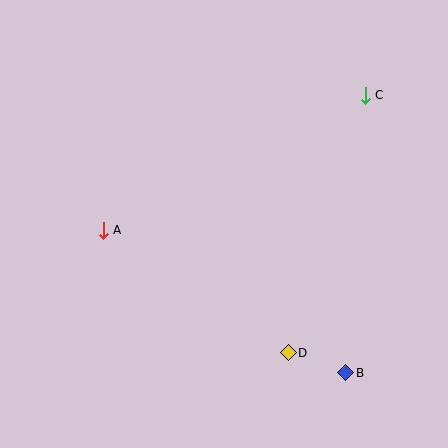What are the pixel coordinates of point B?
Point B is at (346, 373).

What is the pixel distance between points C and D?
The distance between C and D is 269 pixels.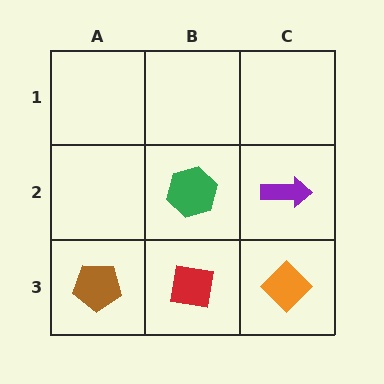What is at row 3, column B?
A red square.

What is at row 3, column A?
A brown pentagon.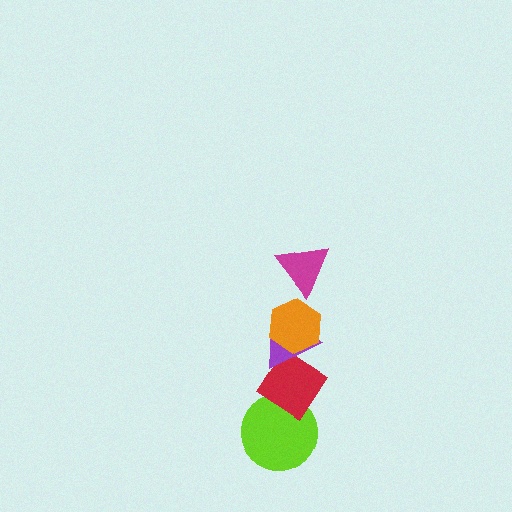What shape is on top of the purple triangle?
The orange hexagon is on top of the purple triangle.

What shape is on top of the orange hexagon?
The magenta triangle is on top of the orange hexagon.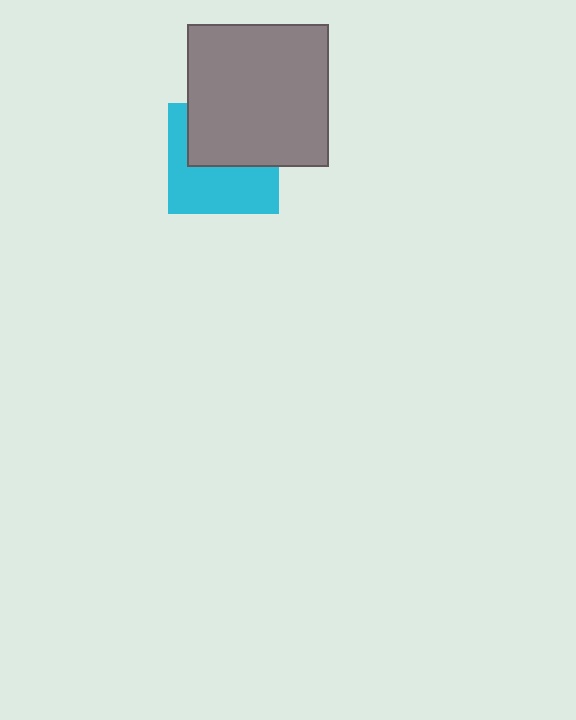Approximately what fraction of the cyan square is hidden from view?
Roughly 48% of the cyan square is hidden behind the gray square.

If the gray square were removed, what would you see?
You would see the complete cyan square.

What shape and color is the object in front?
The object in front is a gray square.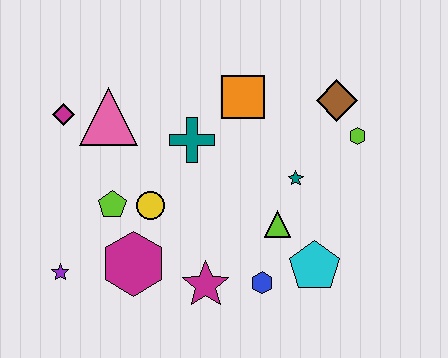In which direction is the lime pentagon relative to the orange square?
The lime pentagon is to the left of the orange square.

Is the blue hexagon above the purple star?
No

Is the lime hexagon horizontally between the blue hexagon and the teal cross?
No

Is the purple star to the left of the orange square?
Yes